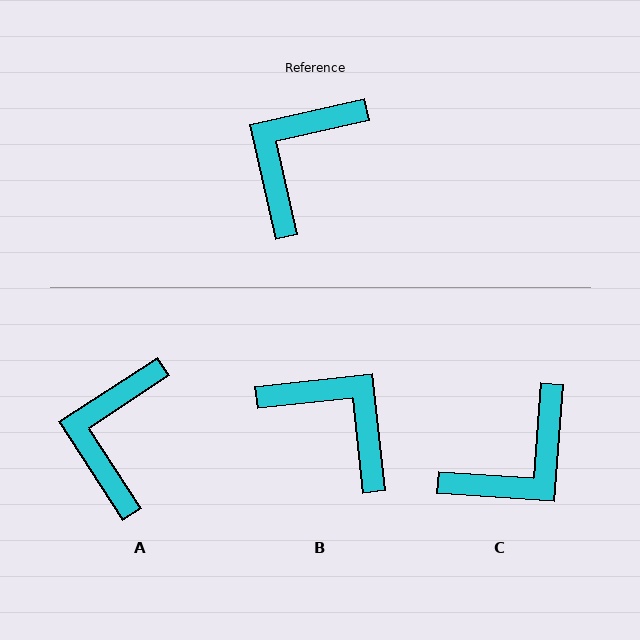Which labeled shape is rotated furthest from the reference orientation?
C, about 163 degrees away.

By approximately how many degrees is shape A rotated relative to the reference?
Approximately 20 degrees counter-clockwise.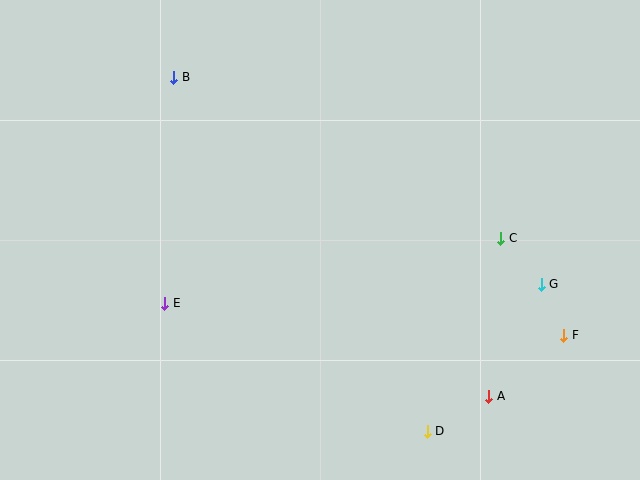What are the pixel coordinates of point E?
Point E is at (165, 303).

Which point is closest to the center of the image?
Point E at (165, 303) is closest to the center.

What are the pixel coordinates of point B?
Point B is at (174, 77).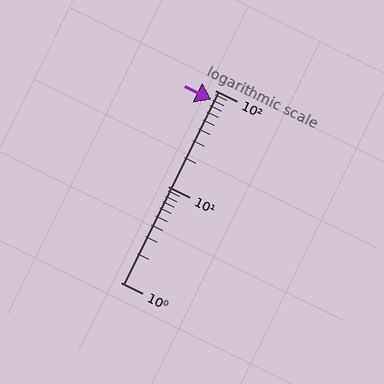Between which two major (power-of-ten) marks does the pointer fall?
The pointer is between 10 and 100.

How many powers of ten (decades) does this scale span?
The scale spans 2 decades, from 1 to 100.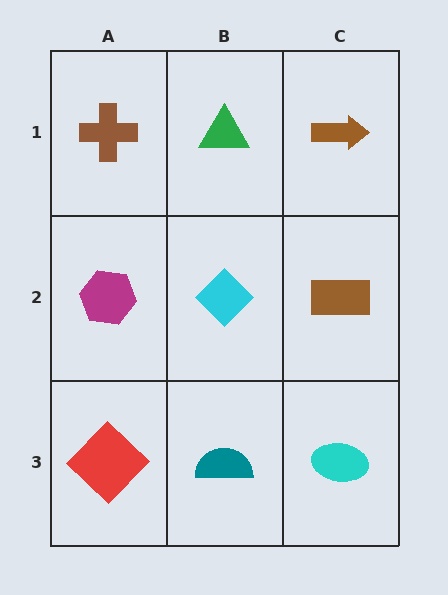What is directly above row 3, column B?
A cyan diamond.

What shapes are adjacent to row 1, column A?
A magenta hexagon (row 2, column A), a green triangle (row 1, column B).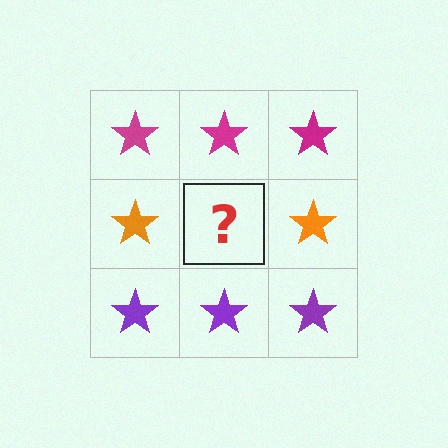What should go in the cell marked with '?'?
The missing cell should contain an orange star.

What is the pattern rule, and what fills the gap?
The rule is that each row has a consistent color. The gap should be filled with an orange star.